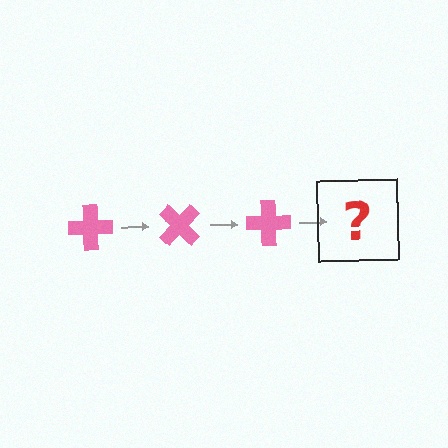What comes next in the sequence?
The next element should be a pink cross rotated 135 degrees.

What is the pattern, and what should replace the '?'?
The pattern is that the cross rotates 45 degrees each step. The '?' should be a pink cross rotated 135 degrees.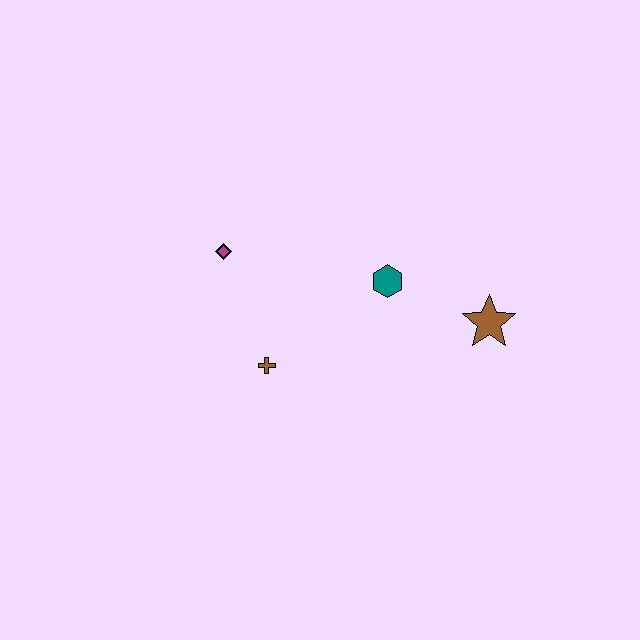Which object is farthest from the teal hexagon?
The magenta diamond is farthest from the teal hexagon.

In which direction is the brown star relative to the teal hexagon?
The brown star is to the right of the teal hexagon.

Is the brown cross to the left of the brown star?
Yes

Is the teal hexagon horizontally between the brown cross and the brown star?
Yes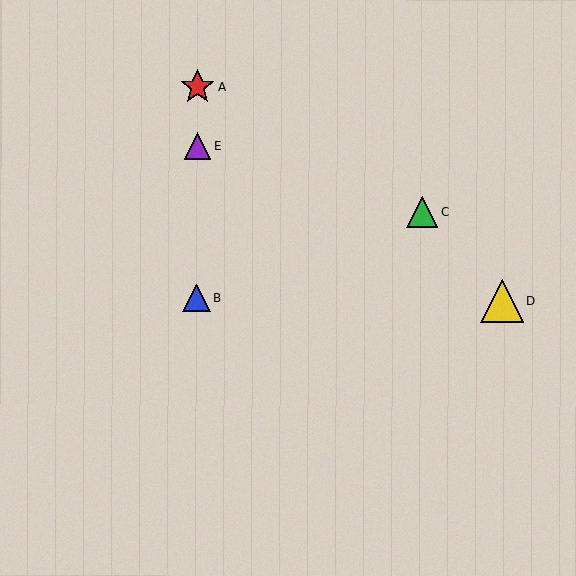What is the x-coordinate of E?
Object E is at x≈197.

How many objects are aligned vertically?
3 objects (A, B, E) are aligned vertically.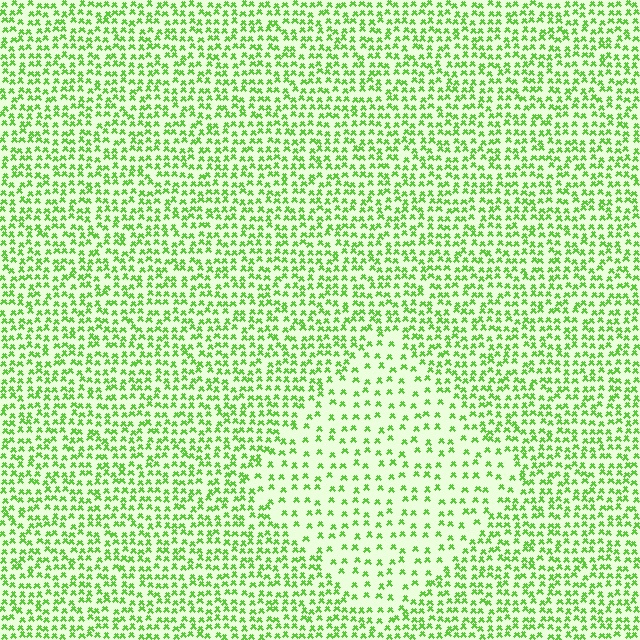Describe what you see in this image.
The image contains small lime elements arranged at two different densities. A diamond-shaped region is visible where the elements are less densely packed than the surrounding area.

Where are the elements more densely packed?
The elements are more densely packed outside the diamond boundary.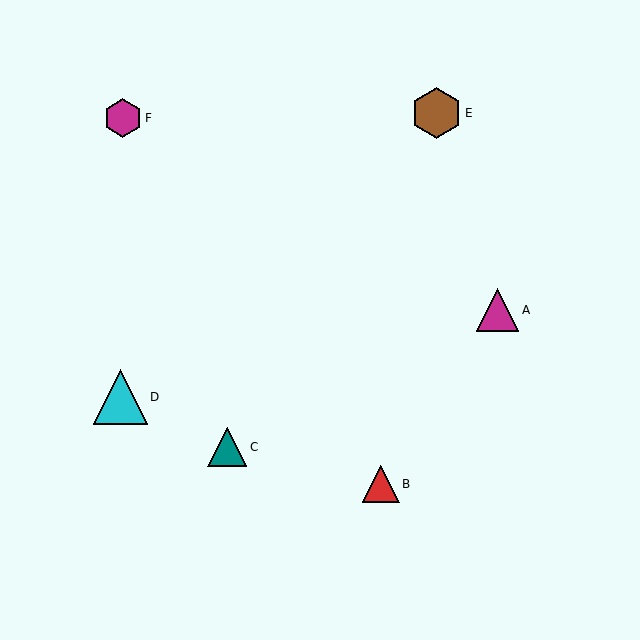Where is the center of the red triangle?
The center of the red triangle is at (381, 484).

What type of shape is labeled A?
Shape A is a magenta triangle.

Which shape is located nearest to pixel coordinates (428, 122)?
The brown hexagon (labeled E) at (437, 113) is nearest to that location.